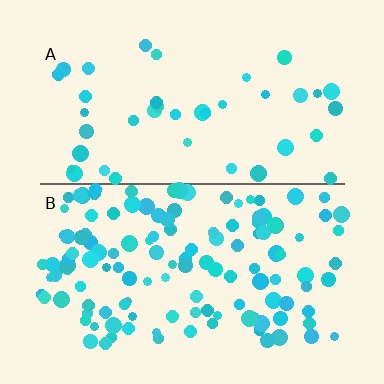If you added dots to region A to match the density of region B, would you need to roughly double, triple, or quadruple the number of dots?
Approximately triple.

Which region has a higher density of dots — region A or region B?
B (the bottom).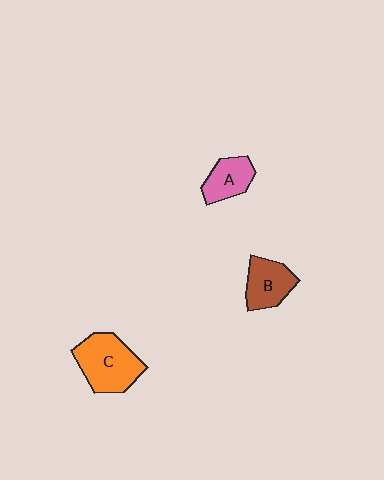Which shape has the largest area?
Shape C (orange).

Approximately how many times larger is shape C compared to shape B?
Approximately 1.5 times.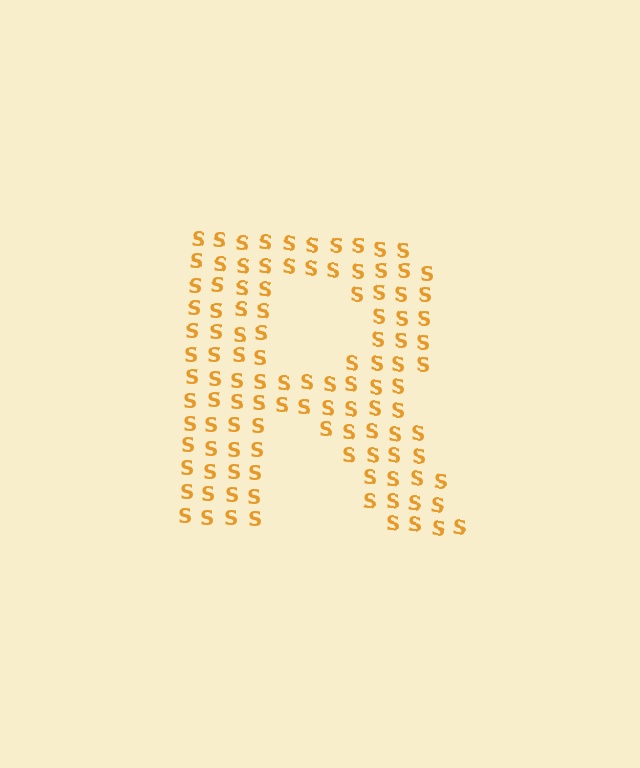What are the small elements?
The small elements are letter S's.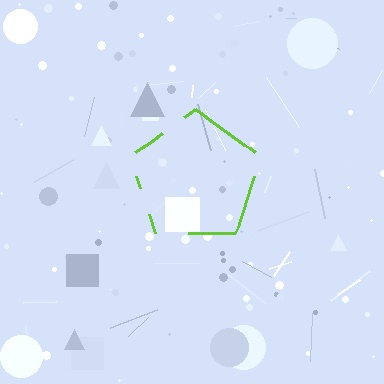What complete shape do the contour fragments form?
The contour fragments form a pentagon.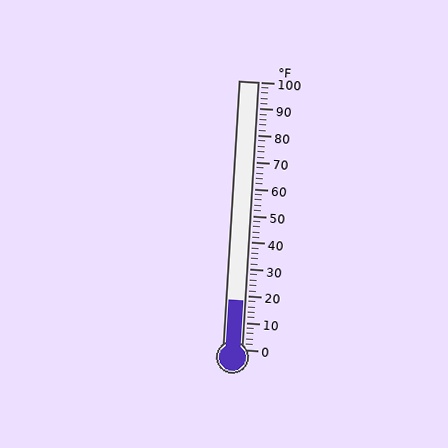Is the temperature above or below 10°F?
The temperature is above 10°F.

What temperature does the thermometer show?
The thermometer shows approximately 18°F.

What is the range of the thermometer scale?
The thermometer scale ranges from 0°F to 100°F.